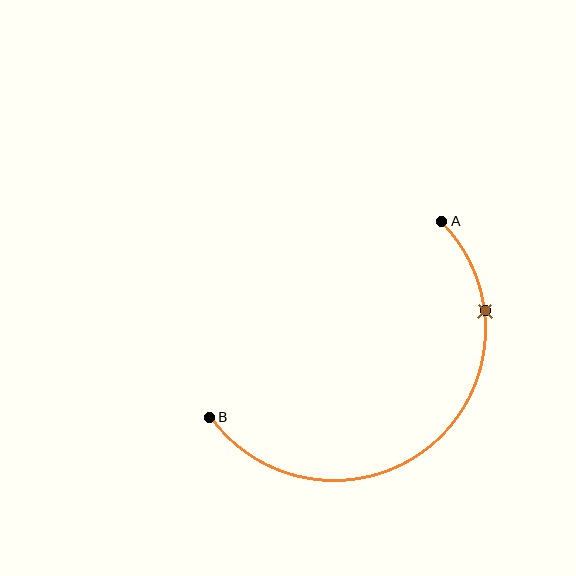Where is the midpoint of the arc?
The arc midpoint is the point on the curve farthest from the straight line joining A and B. It sits below and to the right of that line.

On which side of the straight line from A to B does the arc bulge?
The arc bulges below and to the right of the straight line connecting A and B.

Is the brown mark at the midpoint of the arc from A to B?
No. The brown mark lies on the arc but is closer to endpoint A. The arc midpoint would be at the point on the curve equidistant along the arc from both A and B.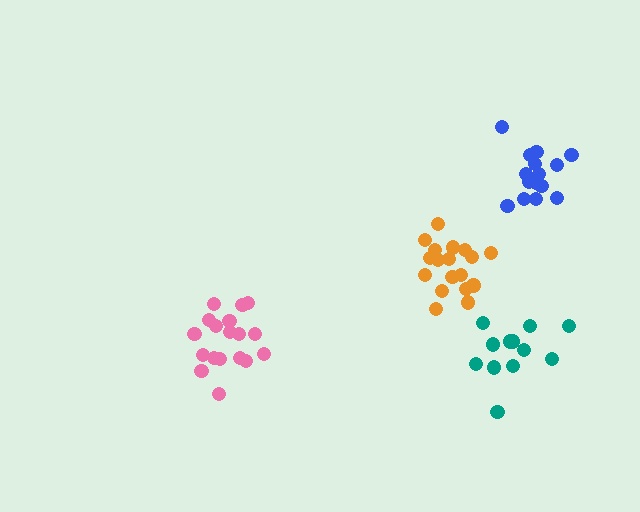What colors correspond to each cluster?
The clusters are colored: orange, blue, teal, pink.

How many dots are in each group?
Group 1: 18 dots, Group 2: 15 dots, Group 3: 12 dots, Group 4: 18 dots (63 total).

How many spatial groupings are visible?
There are 4 spatial groupings.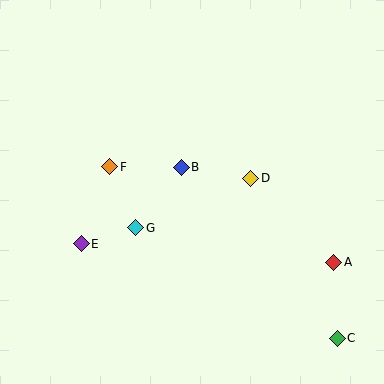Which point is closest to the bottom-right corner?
Point C is closest to the bottom-right corner.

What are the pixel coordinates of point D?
Point D is at (251, 178).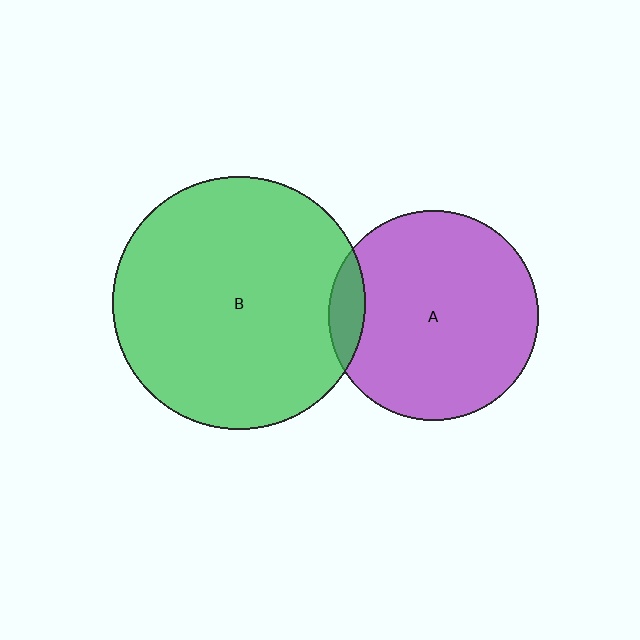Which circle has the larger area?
Circle B (green).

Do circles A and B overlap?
Yes.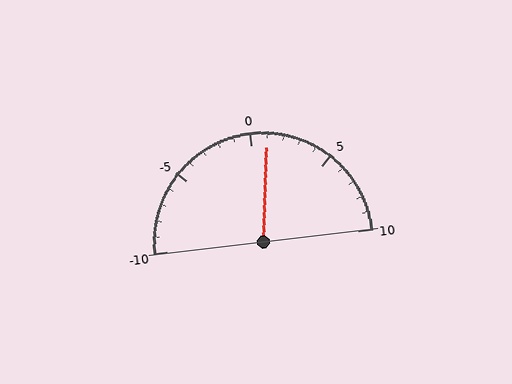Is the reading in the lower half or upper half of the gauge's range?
The reading is in the upper half of the range (-10 to 10).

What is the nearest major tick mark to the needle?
The nearest major tick mark is 0.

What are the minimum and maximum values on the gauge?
The gauge ranges from -10 to 10.